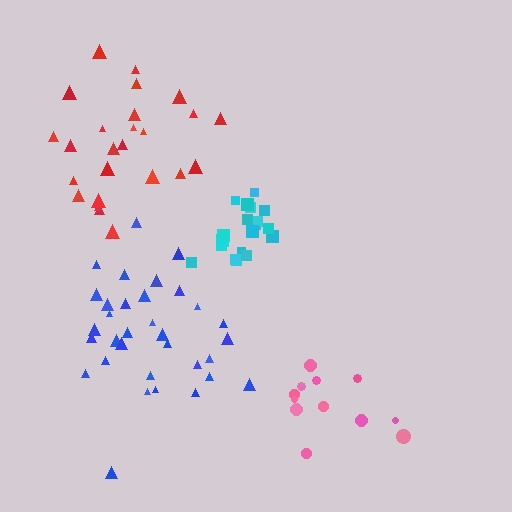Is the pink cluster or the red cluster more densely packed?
Red.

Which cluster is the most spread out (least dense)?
Pink.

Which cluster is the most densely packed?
Cyan.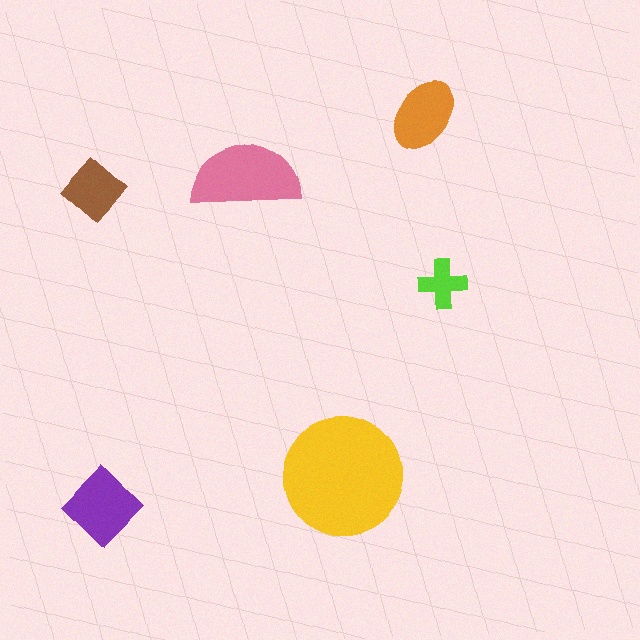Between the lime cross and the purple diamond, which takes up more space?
The purple diamond.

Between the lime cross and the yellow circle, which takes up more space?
The yellow circle.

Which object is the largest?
The yellow circle.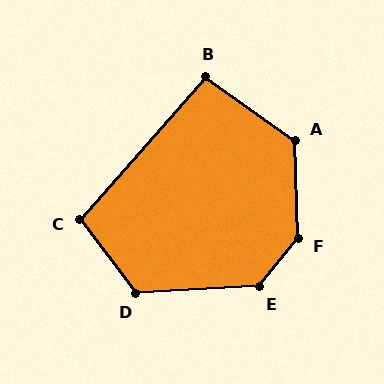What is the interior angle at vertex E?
Approximately 132 degrees (obtuse).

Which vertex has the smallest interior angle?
B, at approximately 96 degrees.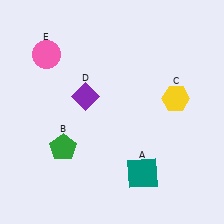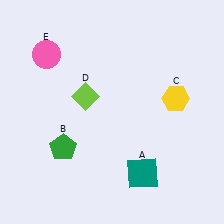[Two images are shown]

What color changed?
The diamond (D) changed from purple in Image 1 to lime in Image 2.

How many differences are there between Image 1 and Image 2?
There is 1 difference between the two images.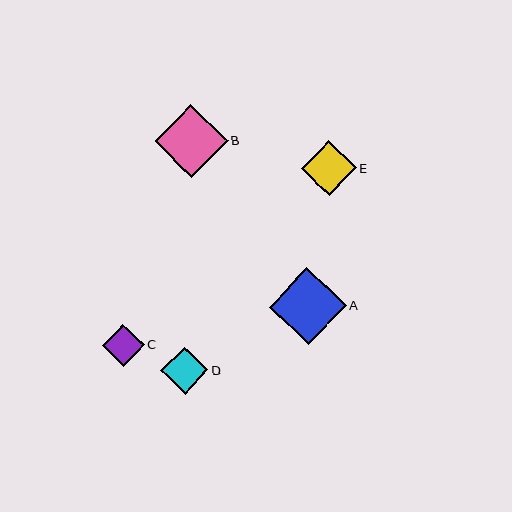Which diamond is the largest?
Diamond A is the largest with a size of approximately 77 pixels.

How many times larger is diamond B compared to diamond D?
Diamond B is approximately 1.6 times the size of diamond D.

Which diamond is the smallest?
Diamond C is the smallest with a size of approximately 42 pixels.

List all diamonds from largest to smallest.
From largest to smallest: A, B, E, D, C.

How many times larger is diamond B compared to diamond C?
Diamond B is approximately 1.7 times the size of diamond C.